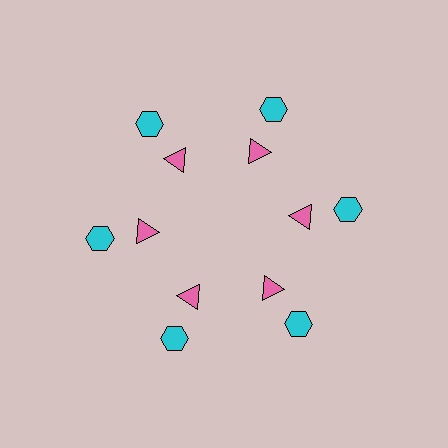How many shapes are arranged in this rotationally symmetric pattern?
There are 12 shapes, arranged in 6 groups of 2.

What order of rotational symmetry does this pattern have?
This pattern has 6-fold rotational symmetry.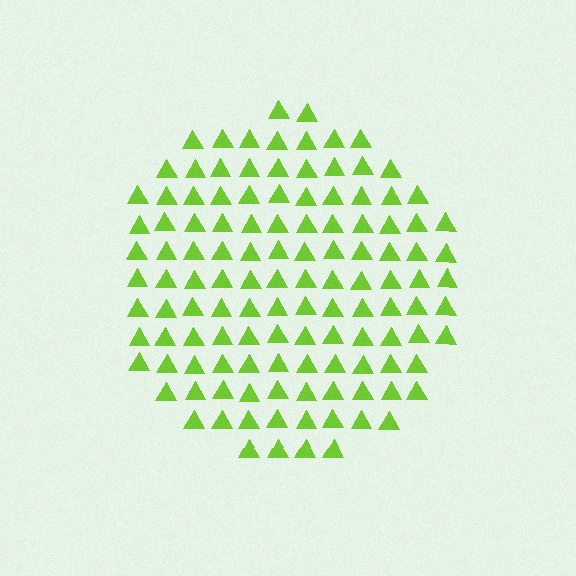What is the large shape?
The large shape is a circle.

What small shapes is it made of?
It is made of small triangles.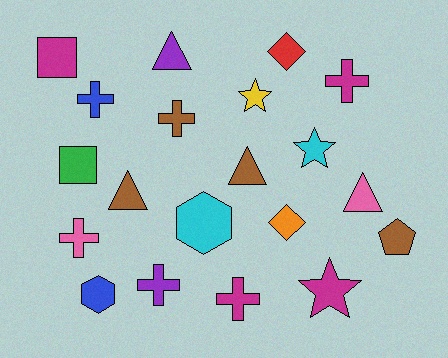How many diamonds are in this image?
There are 2 diamonds.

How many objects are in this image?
There are 20 objects.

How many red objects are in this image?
There is 1 red object.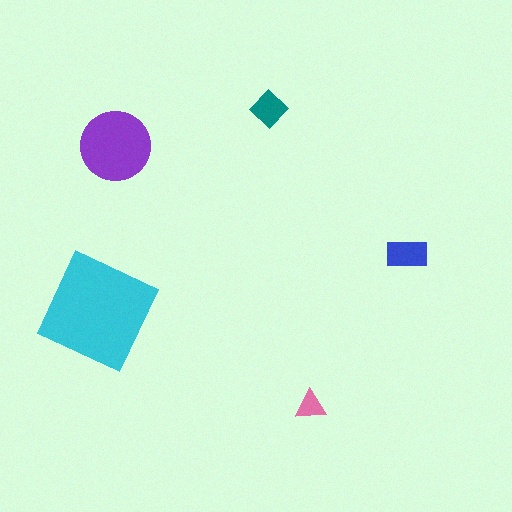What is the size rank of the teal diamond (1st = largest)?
4th.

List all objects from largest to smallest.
The cyan square, the purple circle, the blue rectangle, the teal diamond, the pink triangle.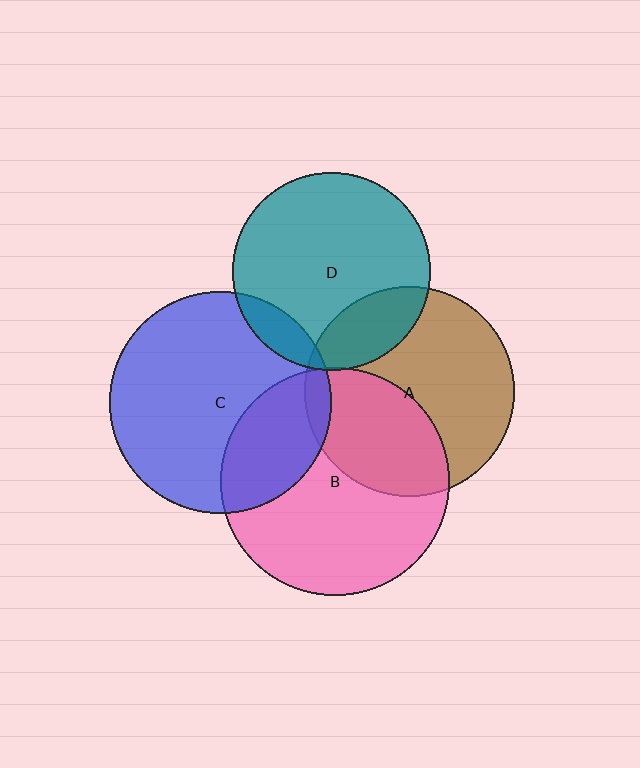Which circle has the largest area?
Circle B (pink).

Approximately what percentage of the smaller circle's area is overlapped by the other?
Approximately 5%.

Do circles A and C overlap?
Yes.